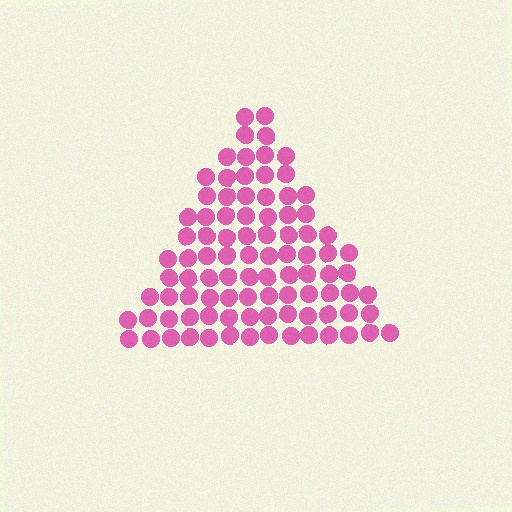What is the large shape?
The large shape is a triangle.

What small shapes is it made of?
It is made of small circles.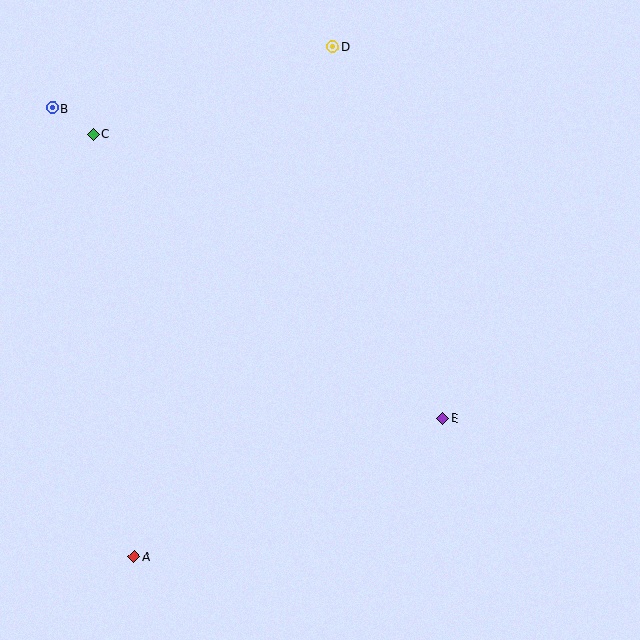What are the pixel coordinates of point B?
Point B is at (53, 108).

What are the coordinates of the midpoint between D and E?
The midpoint between D and E is at (388, 233).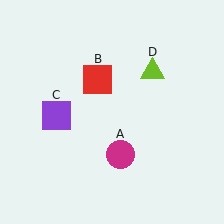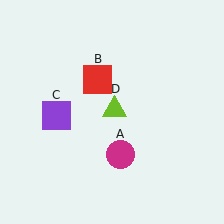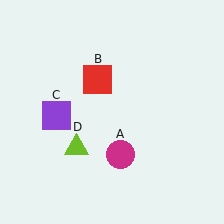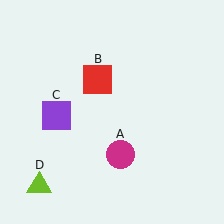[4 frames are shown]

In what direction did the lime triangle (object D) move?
The lime triangle (object D) moved down and to the left.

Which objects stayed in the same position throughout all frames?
Magenta circle (object A) and red square (object B) and purple square (object C) remained stationary.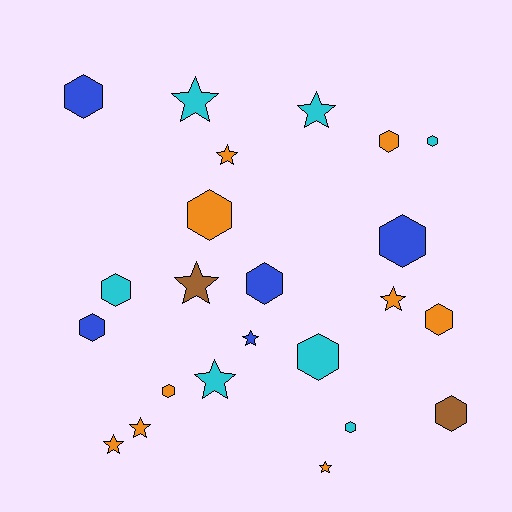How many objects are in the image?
There are 23 objects.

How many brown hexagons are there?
There is 1 brown hexagon.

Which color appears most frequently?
Orange, with 9 objects.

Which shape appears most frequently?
Hexagon, with 13 objects.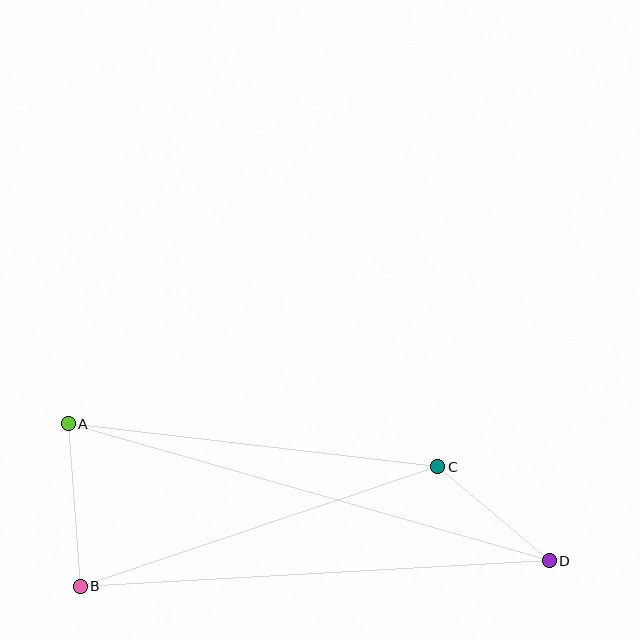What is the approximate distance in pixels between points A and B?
The distance between A and B is approximately 163 pixels.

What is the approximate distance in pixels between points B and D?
The distance between B and D is approximately 470 pixels.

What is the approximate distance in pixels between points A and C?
The distance between A and C is approximately 372 pixels.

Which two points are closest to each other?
Points C and D are closest to each other.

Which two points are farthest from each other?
Points A and D are farthest from each other.